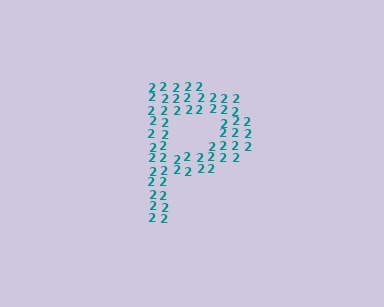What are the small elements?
The small elements are digit 2's.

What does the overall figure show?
The overall figure shows the letter P.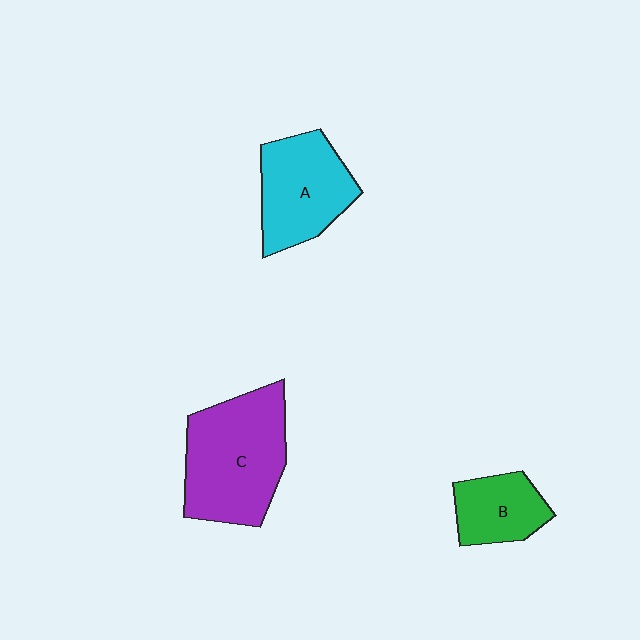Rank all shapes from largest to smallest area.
From largest to smallest: C (purple), A (cyan), B (green).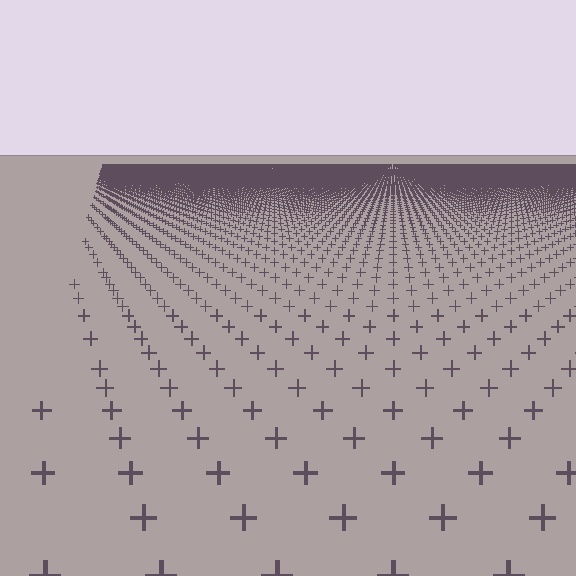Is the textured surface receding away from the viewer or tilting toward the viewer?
The surface is receding away from the viewer. Texture elements get smaller and denser toward the top.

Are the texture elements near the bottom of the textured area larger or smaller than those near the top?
Larger. Near the bottom, elements are closer to the viewer and appear at a bigger on-screen size.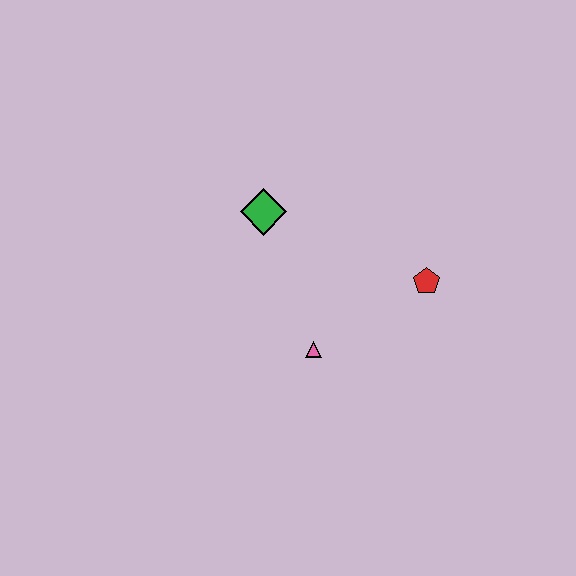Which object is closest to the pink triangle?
The red pentagon is closest to the pink triangle.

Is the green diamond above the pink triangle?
Yes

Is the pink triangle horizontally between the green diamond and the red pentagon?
Yes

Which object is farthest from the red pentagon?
The green diamond is farthest from the red pentagon.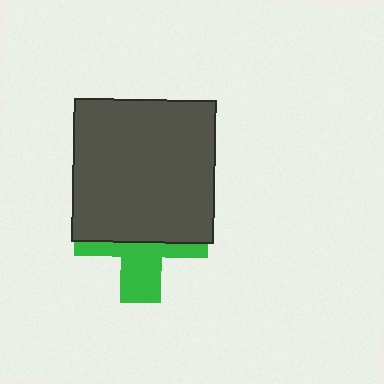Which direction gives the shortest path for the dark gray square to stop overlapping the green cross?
Moving up gives the shortest separation.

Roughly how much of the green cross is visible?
A small part of it is visible (roughly 41%).